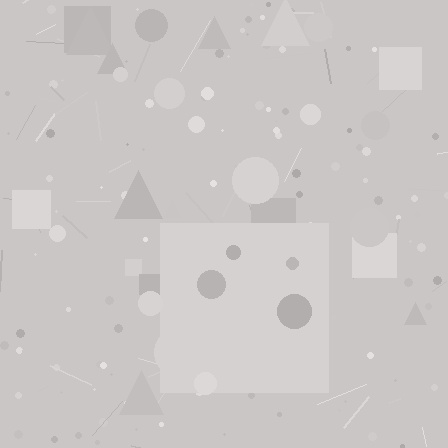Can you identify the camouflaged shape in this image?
The camouflaged shape is a square.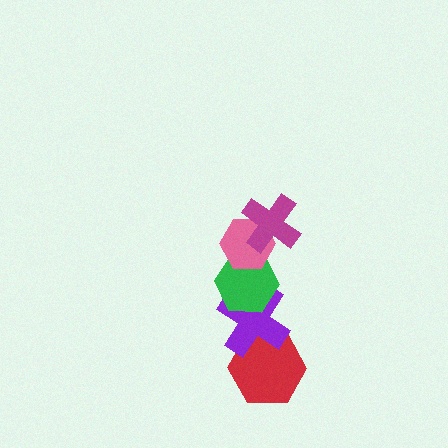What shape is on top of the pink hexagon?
The magenta cross is on top of the pink hexagon.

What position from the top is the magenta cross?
The magenta cross is 1st from the top.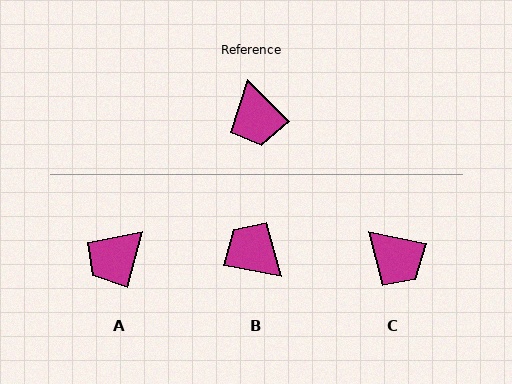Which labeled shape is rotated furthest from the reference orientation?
B, about 146 degrees away.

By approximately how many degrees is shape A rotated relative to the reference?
Approximately 60 degrees clockwise.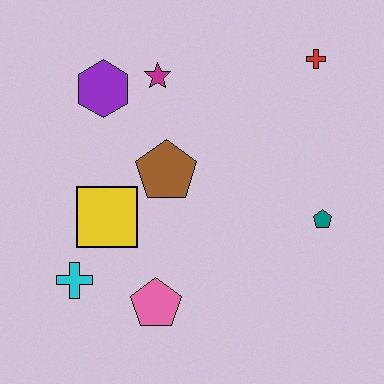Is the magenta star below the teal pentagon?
No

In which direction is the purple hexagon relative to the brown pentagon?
The purple hexagon is above the brown pentagon.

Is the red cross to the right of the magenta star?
Yes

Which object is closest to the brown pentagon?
The yellow square is closest to the brown pentagon.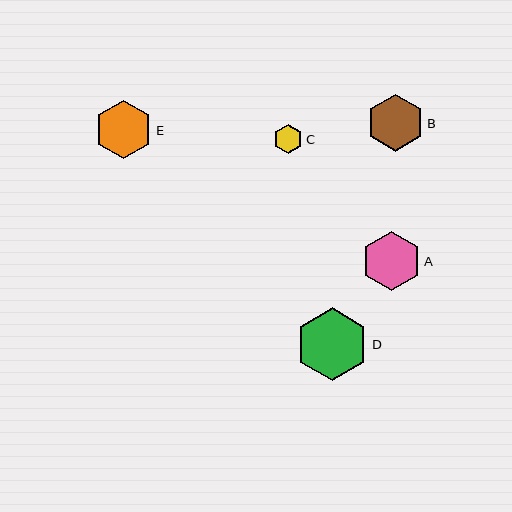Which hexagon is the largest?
Hexagon D is the largest with a size of approximately 73 pixels.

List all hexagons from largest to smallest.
From largest to smallest: D, A, E, B, C.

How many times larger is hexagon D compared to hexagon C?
Hexagon D is approximately 2.5 times the size of hexagon C.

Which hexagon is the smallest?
Hexagon C is the smallest with a size of approximately 29 pixels.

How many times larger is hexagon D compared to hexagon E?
Hexagon D is approximately 1.2 times the size of hexagon E.